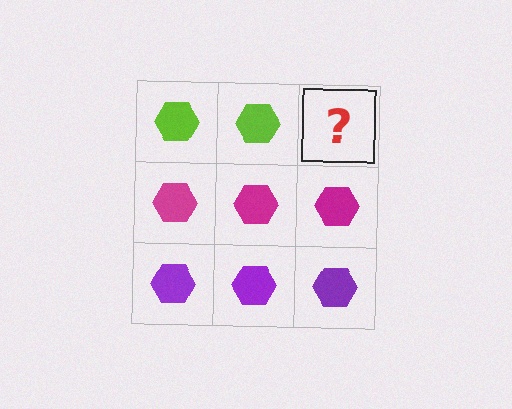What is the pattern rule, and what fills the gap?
The rule is that each row has a consistent color. The gap should be filled with a lime hexagon.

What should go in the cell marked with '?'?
The missing cell should contain a lime hexagon.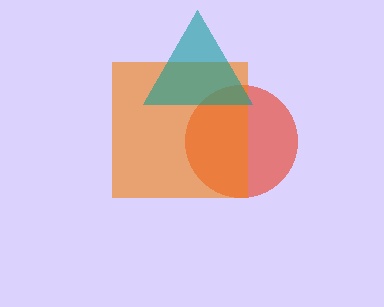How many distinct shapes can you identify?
There are 3 distinct shapes: a red circle, an orange square, a teal triangle.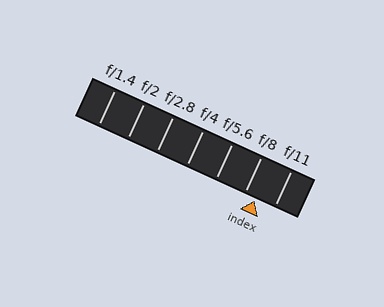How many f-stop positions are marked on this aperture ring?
There are 7 f-stop positions marked.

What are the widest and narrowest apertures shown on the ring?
The widest aperture shown is f/1.4 and the narrowest is f/11.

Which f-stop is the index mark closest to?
The index mark is closest to f/8.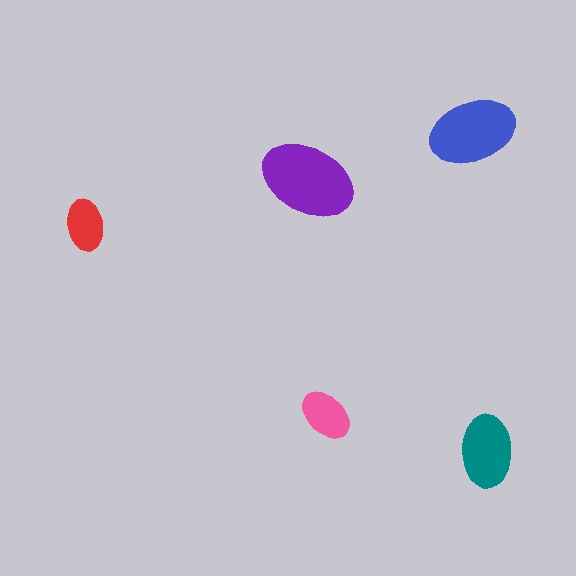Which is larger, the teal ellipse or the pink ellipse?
The teal one.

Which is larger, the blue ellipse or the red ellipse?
The blue one.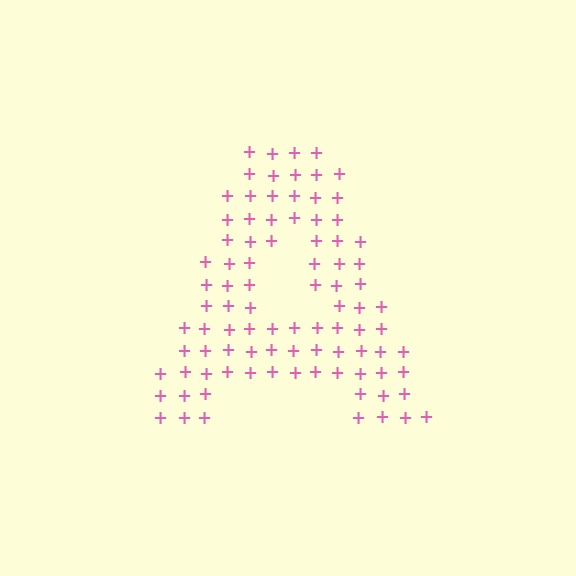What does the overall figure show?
The overall figure shows the letter A.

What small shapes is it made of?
It is made of small plus signs.